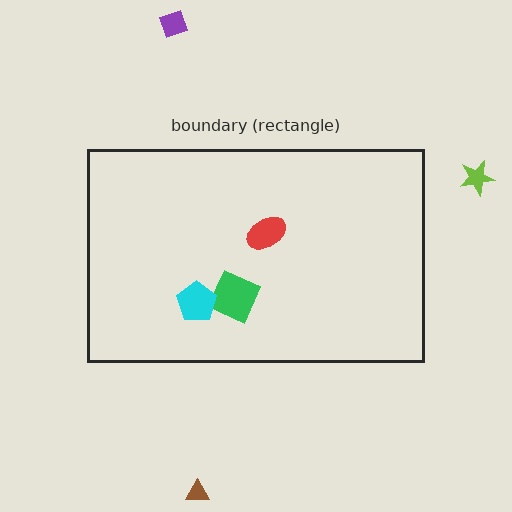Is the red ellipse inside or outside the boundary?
Inside.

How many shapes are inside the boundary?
3 inside, 3 outside.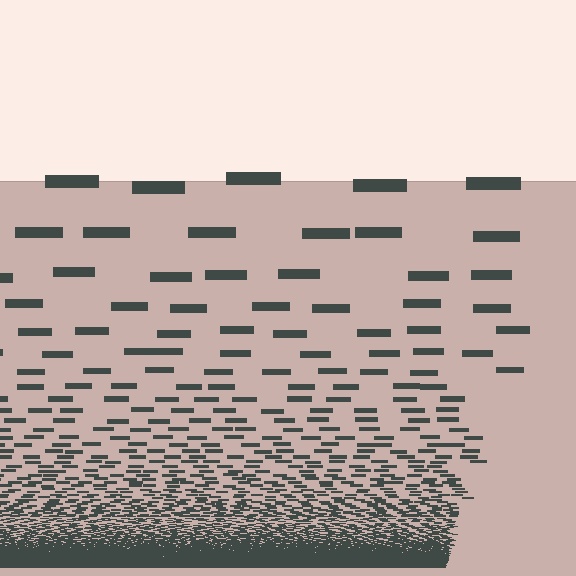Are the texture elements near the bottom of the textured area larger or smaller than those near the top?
Smaller. The gradient is inverted — elements near the bottom are smaller and denser.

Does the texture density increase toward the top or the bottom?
Density increases toward the bottom.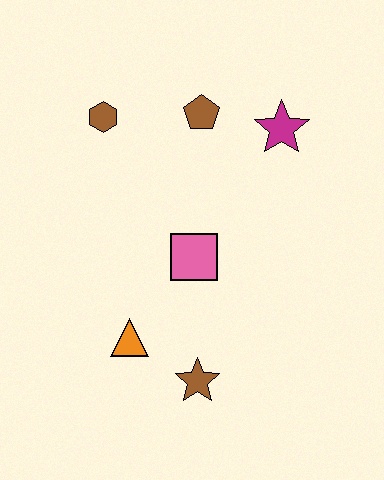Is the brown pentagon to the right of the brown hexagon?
Yes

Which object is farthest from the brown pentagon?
The brown star is farthest from the brown pentagon.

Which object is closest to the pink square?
The orange triangle is closest to the pink square.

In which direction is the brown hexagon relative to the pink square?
The brown hexagon is above the pink square.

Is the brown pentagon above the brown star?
Yes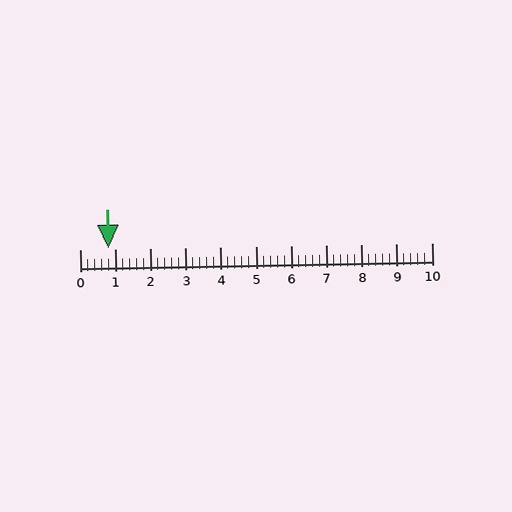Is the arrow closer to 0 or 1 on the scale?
The arrow is closer to 1.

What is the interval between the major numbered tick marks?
The major tick marks are spaced 1 units apart.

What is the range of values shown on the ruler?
The ruler shows values from 0 to 10.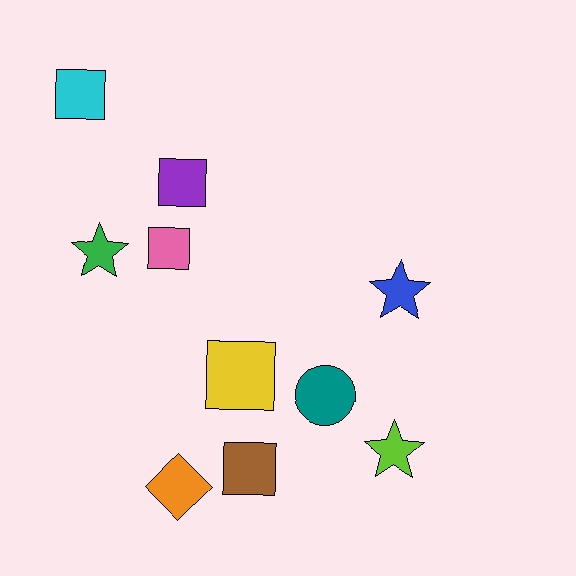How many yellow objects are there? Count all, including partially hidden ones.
There is 1 yellow object.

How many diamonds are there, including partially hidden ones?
There is 1 diamond.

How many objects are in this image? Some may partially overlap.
There are 10 objects.